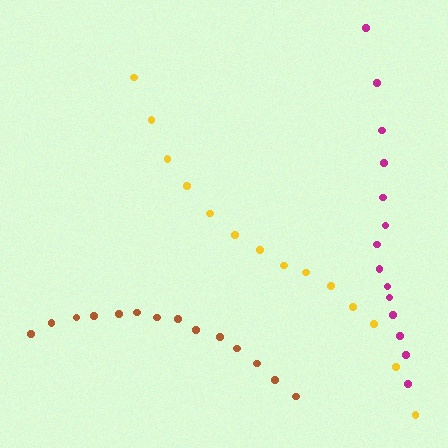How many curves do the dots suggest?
There are 3 distinct paths.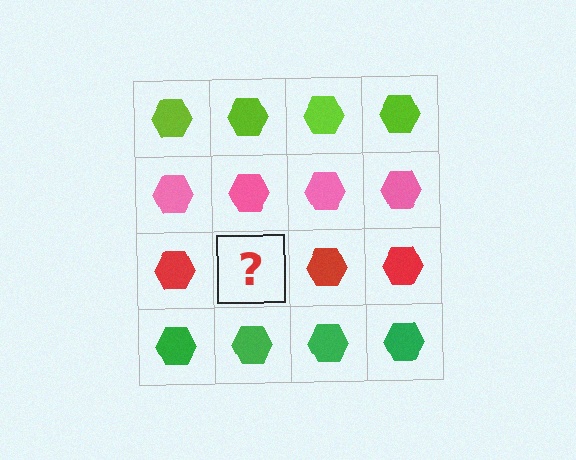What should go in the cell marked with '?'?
The missing cell should contain a red hexagon.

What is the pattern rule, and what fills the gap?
The rule is that each row has a consistent color. The gap should be filled with a red hexagon.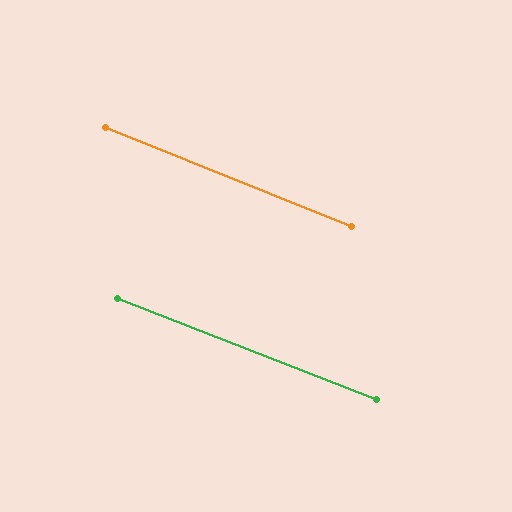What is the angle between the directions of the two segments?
Approximately 1 degree.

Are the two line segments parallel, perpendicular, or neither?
Parallel — their directions differ by only 0.6°.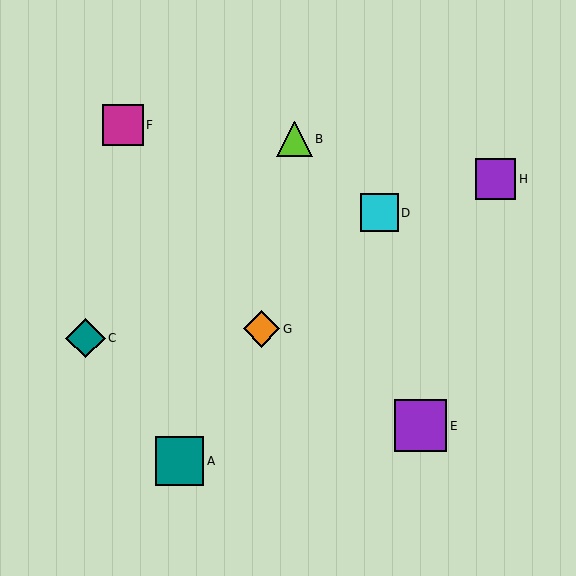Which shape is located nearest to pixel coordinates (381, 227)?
The cyan square (labeled D) at (379, 213) is nearest to that location.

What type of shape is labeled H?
Shape H is a purple square.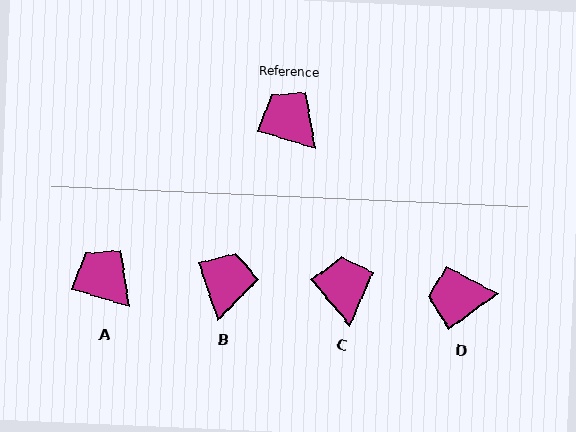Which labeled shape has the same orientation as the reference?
A.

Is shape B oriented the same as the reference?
No, it is off by about 54 degrees.